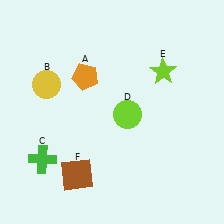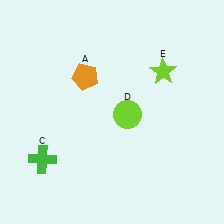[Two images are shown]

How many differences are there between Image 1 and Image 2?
There are 2 differences between the two images.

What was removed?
The yellow circle (B), the brown square (F) were removed in Image 2.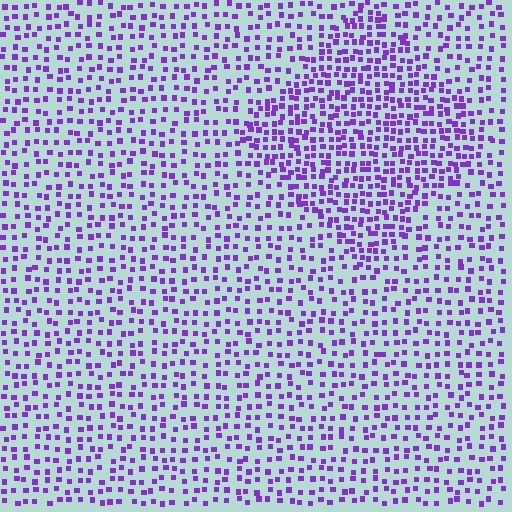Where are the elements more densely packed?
The elements are more densely packed inside the diamond boundary.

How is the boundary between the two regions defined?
The boundary is defined by a change in element density (approximately 1.8x ratio). All elements are the same color, size, and shape.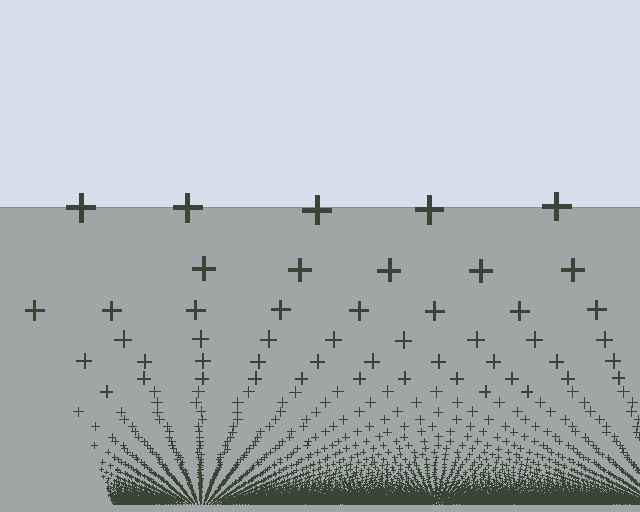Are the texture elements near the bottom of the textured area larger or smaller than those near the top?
Smaller. The gradient is inverted — elements near the bottom are smaller and denser.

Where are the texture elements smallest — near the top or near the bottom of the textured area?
Near the bottom.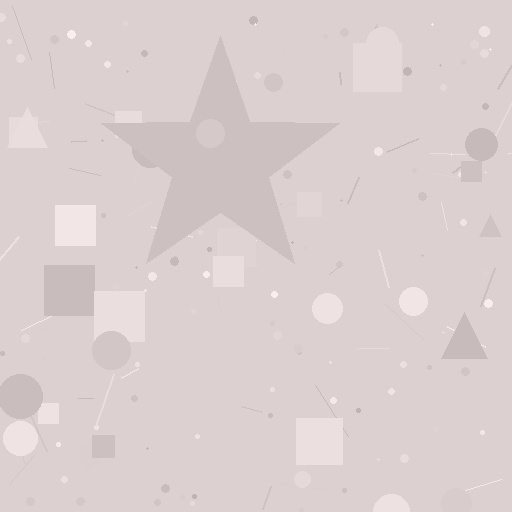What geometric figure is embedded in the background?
A star is embedded in the background.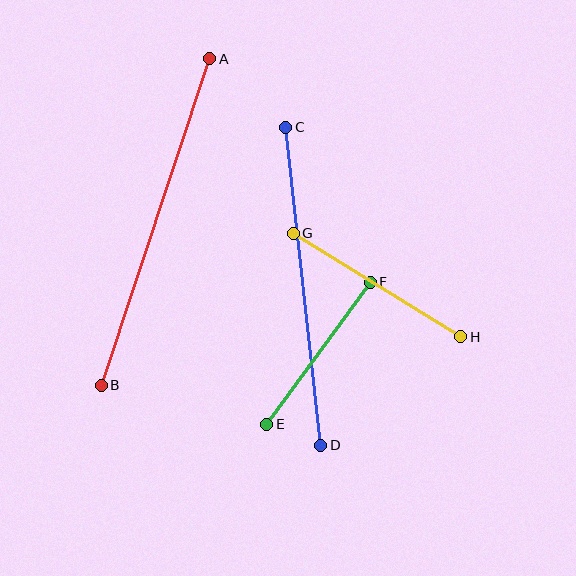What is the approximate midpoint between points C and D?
The midpoint is at approximately (303, 286) pixels.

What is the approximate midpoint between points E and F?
The midpoint is at approximately (318, 353) pixels.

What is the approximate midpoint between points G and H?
The midpoint is at approximately (377, 285) pixels.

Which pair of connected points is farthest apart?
Points A and B are farthest apart.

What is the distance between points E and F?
The distance is approximately 176 pixels.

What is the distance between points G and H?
The distance is approximately 197 pixels.